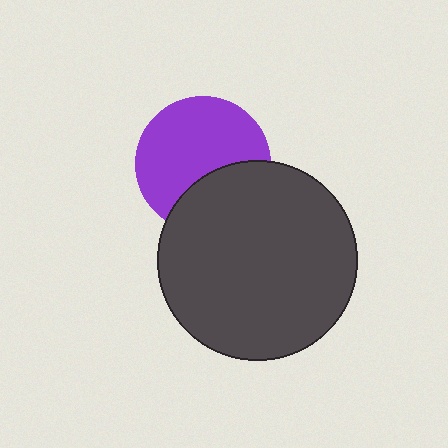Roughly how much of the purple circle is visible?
Most of it is visible (roughly 66%).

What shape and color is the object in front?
The object in front is a dark gray circle.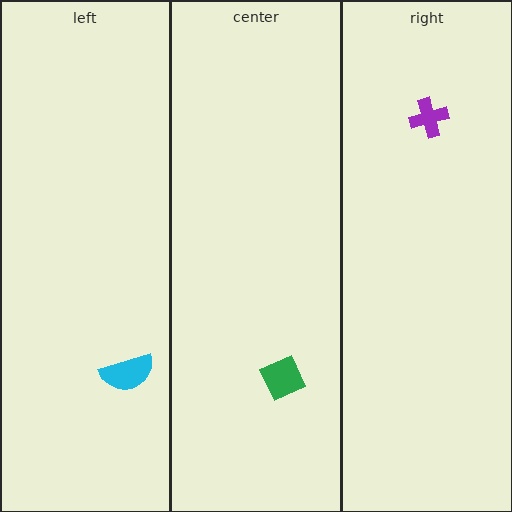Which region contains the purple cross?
The right region.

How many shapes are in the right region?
1.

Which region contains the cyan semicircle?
The left region.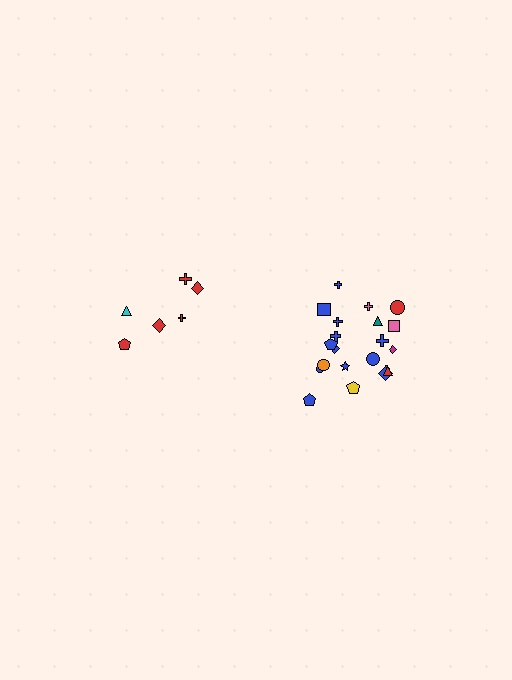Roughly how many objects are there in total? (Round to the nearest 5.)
Roughly 30 objects in total.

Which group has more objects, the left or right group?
The right group.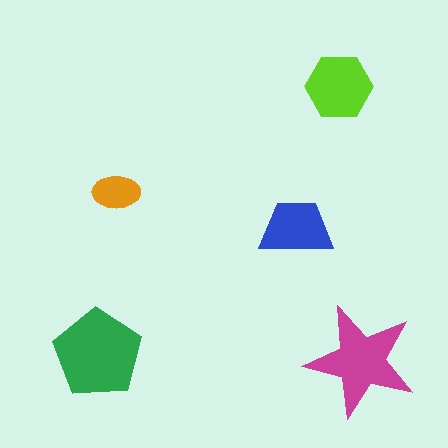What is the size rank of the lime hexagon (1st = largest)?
3rd.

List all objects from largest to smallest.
The green pentagon, the magenta star, the lime hexagon, the blue trapezoid, the orange ellipse.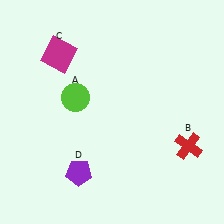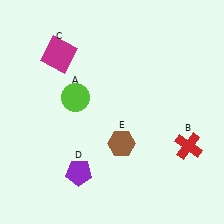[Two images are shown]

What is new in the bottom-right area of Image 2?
A brown hexagon (E) was added in the bottom-right area of Image 2.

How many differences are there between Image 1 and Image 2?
There is 1 difference between the two images.